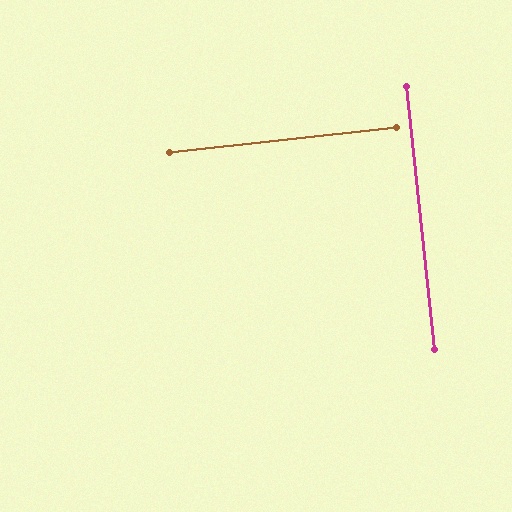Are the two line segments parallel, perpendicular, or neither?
Perpendicular — they meet at approximately 90°.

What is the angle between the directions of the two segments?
Approximately 90 degrees.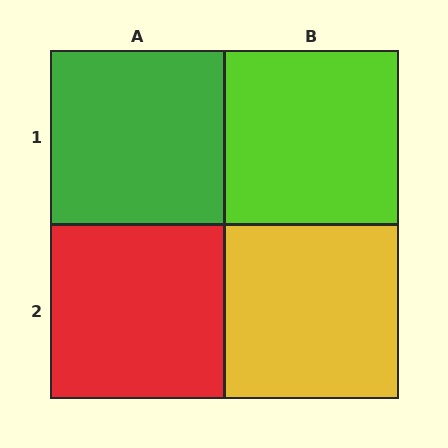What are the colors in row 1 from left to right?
Green, lime.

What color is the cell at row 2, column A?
Red.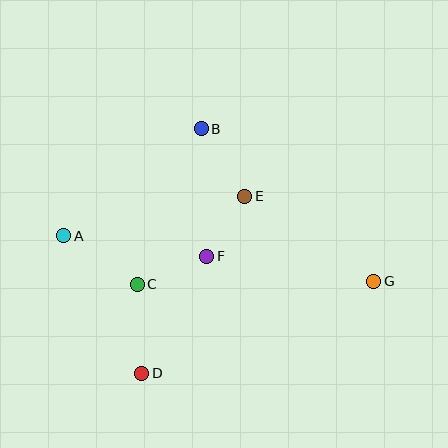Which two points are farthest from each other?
Points A and G are farthest from each other.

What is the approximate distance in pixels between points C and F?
The distance between C and F is approximately 75 pixels.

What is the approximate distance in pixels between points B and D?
The distance between B and D is approximately 252 pixels.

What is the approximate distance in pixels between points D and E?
The distance between D and E is approximately 205 pixels.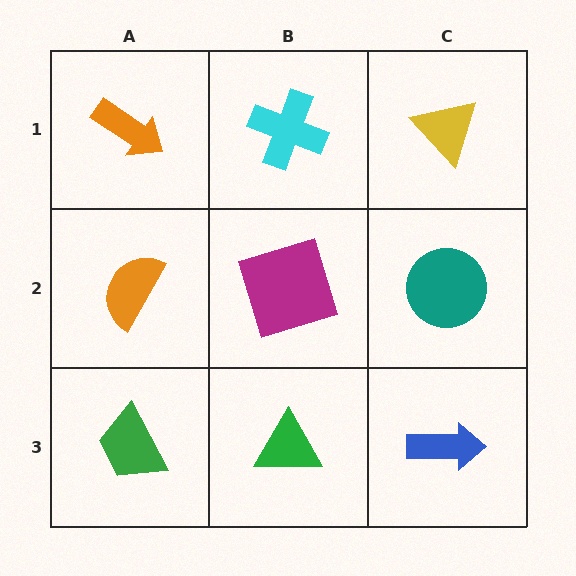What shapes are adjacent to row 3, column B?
A magenta square (row 2, column B), a green trapezoid (row 3, column A), a blue arrow (row 3, column C).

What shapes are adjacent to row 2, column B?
A cyan cross (row 1, column B), a green triangle (row 3, column B), an orange semicircle (row 2, column A), a teal circle (row 2, column C).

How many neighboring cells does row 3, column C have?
2.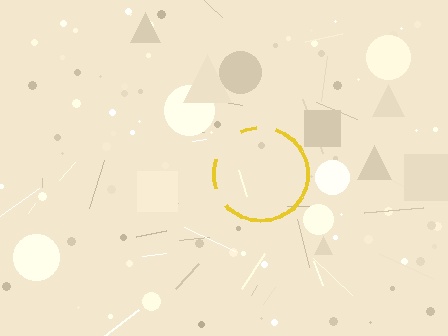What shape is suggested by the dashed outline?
The dashed outline suggests a circle.